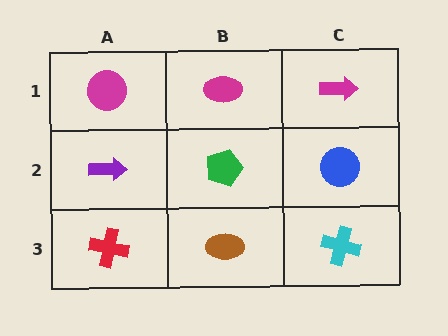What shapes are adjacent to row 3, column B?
A green pentagon (row 2, column B), a red cross (row 3, column A), a cyan cross (row 3, column C).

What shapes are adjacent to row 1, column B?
A green pentagon (row 2, column B), a magenta circle (row 1, column A), a magenta arrow (row 1, column C).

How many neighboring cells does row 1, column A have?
2.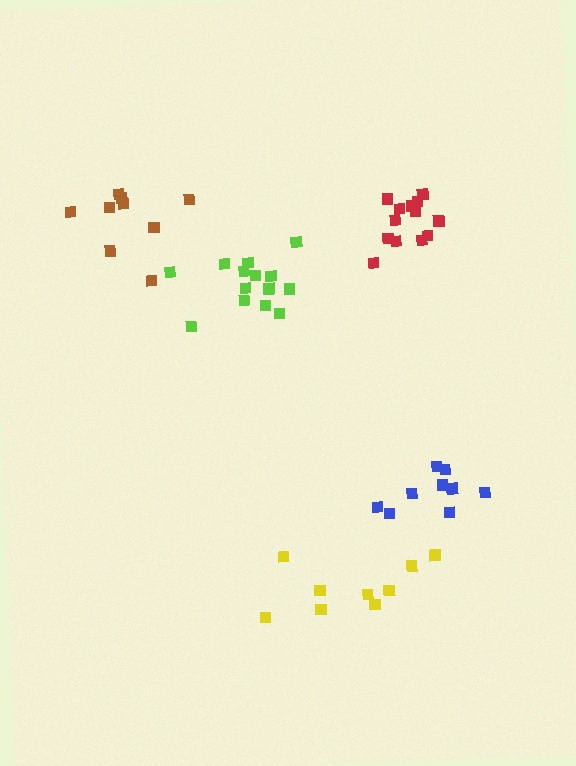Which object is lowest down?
The yellow cluster is bottommost.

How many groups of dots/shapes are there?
There are 5 groups.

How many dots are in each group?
Group 1: 9 dots, Group 2: 9 dots, Group 3: 9 dots, Group 4: 14 dots, Group 5: 13 dots (54 total).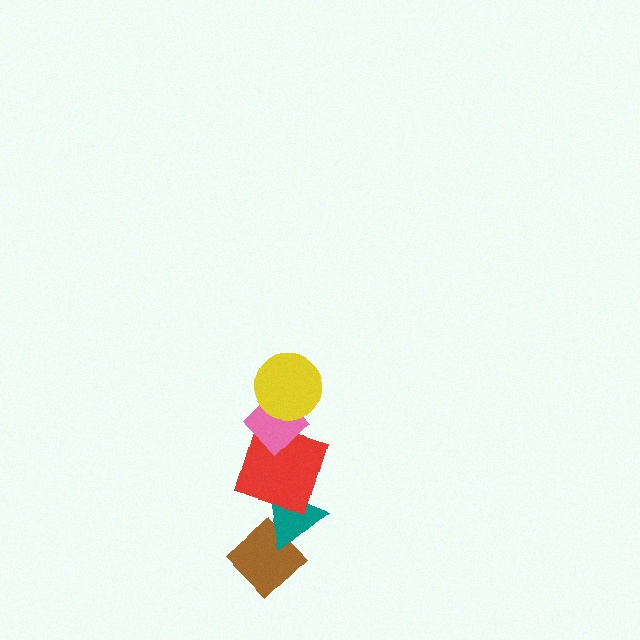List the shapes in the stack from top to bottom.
From top to bottom: the yellow circle, the pink diamond, the red square, the teal triangle, the brown diamond.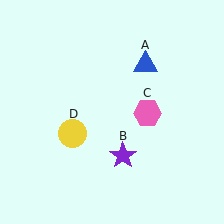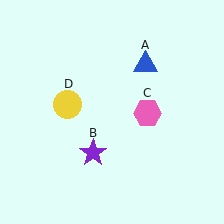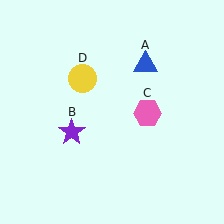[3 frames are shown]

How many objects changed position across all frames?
2 objects changed position: purple star (object B), yellow circle (object D).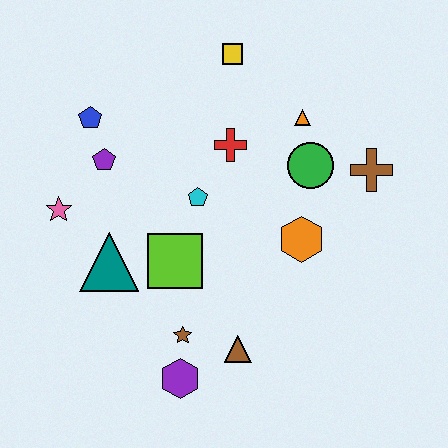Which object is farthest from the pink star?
The brown cross is farthest from the pink star.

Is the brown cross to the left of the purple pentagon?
No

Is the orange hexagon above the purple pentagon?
No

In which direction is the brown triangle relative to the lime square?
The brown triangle is below the lime square.